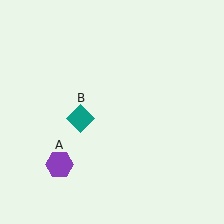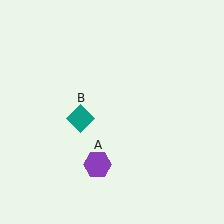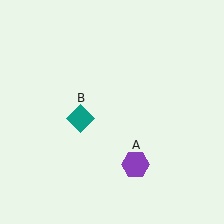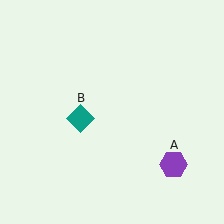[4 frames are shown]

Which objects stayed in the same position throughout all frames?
Teal diamond (object B) remained stationary.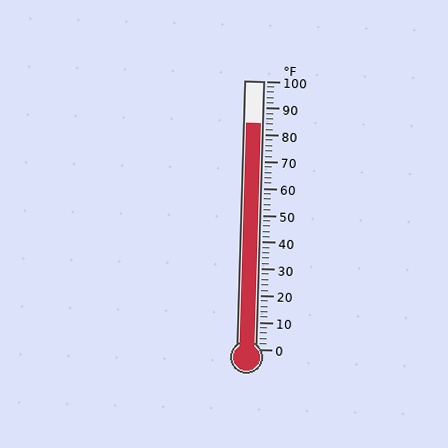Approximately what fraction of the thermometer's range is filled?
The thermometer is filled to approximately 85% of its range.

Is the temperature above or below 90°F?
The temperature is below 90°F.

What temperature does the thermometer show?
The thermometer shows approximately 84°F.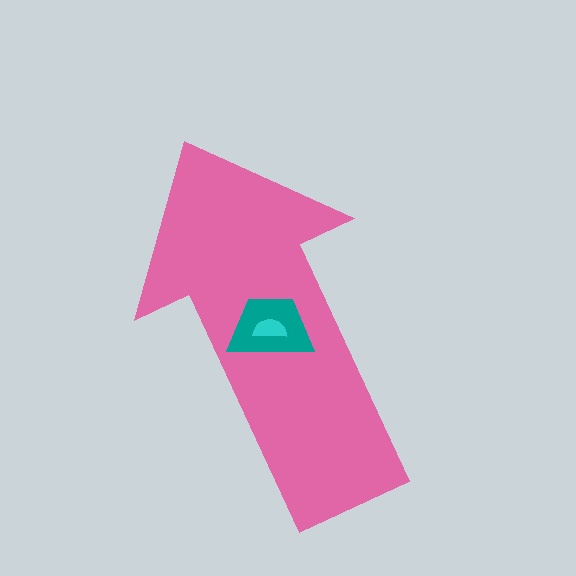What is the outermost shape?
The pink arrow.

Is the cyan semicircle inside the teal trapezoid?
Yes.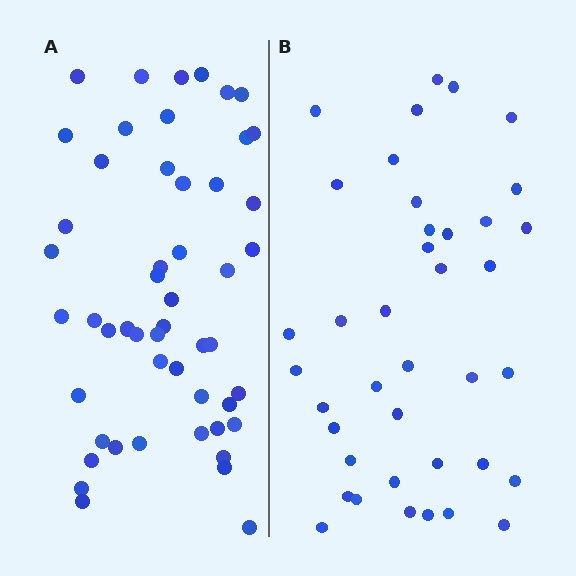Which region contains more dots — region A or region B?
Region A (the left region) has more dots.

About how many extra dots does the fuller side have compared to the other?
Region A has roughly 12 or so more dots than region B.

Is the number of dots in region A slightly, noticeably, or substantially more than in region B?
Region A has noticeably more, but not dramatically so. The ratio is roughly 1.3 to 1.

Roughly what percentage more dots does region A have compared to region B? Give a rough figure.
About 30% more.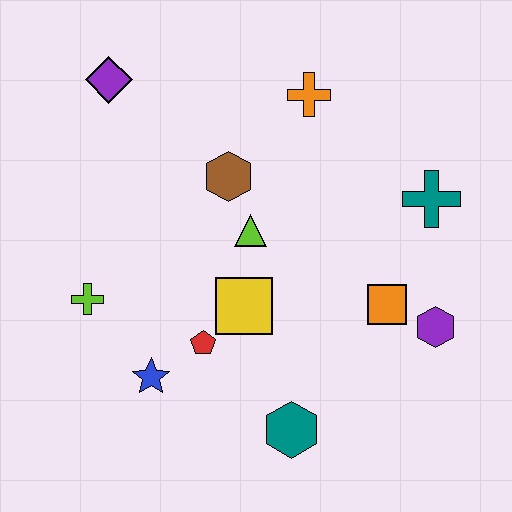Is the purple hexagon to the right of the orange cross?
Yes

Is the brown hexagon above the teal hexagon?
Yes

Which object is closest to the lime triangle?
The brown hexagon is closest to the lime triangle.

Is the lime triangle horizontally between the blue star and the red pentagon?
No